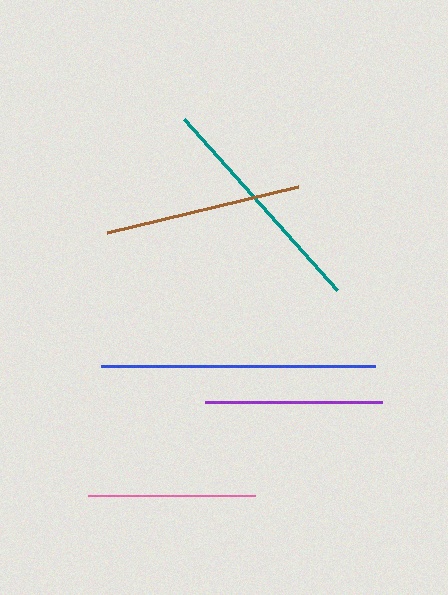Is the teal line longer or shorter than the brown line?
The teal line is longer than the brown line.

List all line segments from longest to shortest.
From longest to shortest: blue, teal, brown, purple, pink.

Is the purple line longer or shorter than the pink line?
The purple line is longer than the pink line.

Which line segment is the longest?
The blue line is the longest at approximately 274 pixels.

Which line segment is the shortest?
The pink line is the shortest at approximately 166 pixels.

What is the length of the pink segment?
The pink segment is approximately 166 pixels long.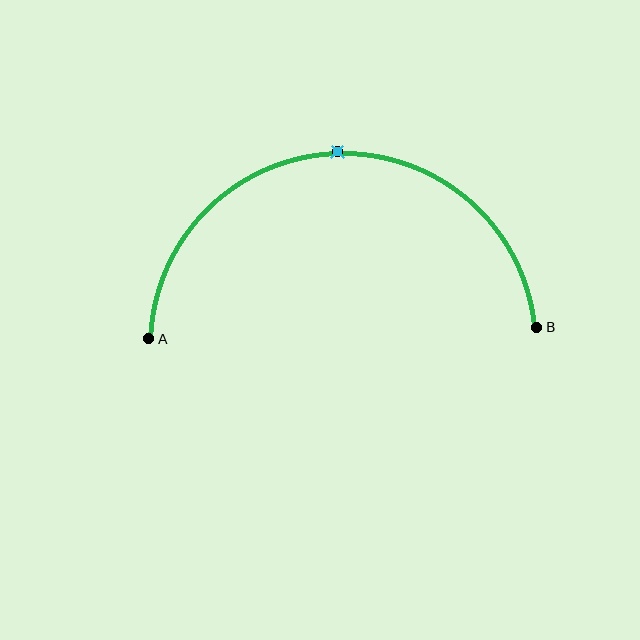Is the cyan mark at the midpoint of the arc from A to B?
Yes. The cyan mark lies on the arc at equal arc-length from both A and B — it is the arc midpoint.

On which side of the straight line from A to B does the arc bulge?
The arc bulges above the straight line connecting A and B.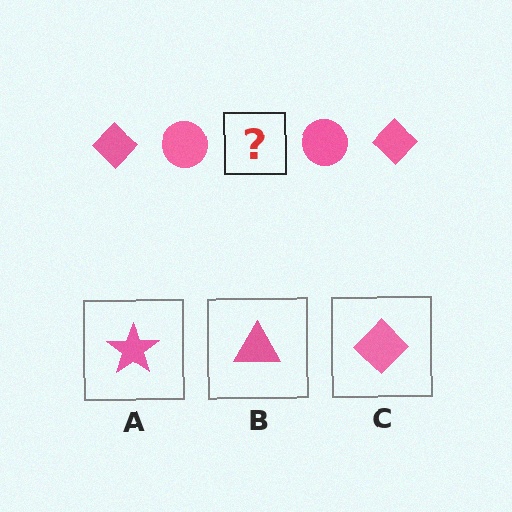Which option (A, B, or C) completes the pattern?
C.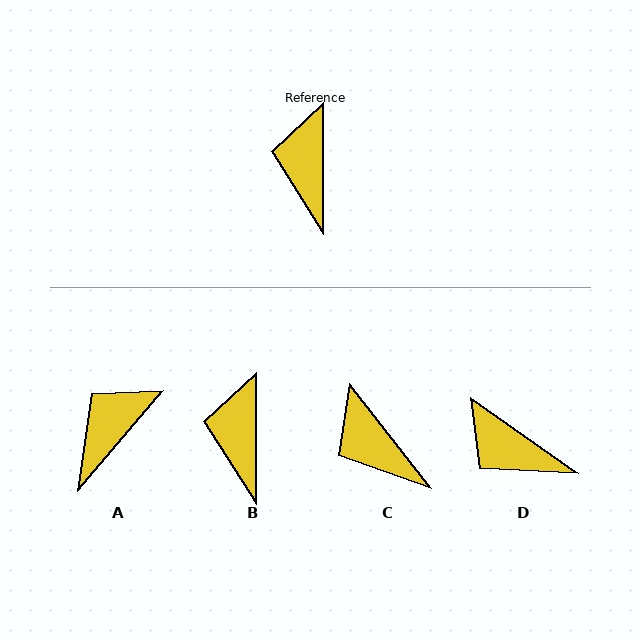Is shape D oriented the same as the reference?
No, it is off by about 55 degrees.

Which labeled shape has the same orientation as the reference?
B.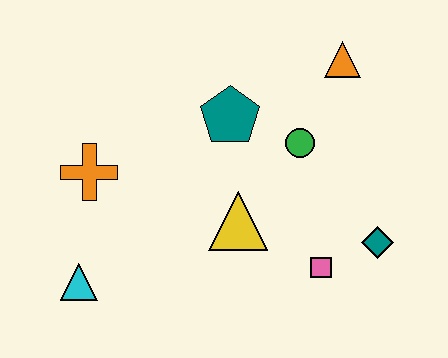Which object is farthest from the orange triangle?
The cyan triangle is farthest from the orange triangle.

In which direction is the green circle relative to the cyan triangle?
The green circle is to the right of the cyan triangle.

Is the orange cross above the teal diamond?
Yes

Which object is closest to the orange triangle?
The green circle is closest to the orange triangle.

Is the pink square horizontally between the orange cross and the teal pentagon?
No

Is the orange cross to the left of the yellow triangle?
Yes